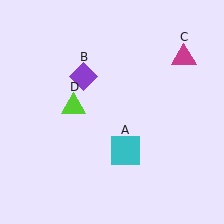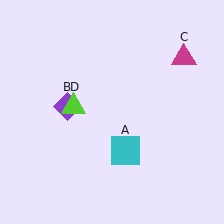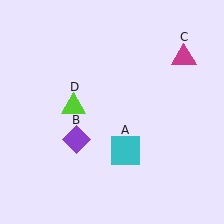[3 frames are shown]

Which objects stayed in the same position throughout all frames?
Cyan square (object A) and magenta triangle (object C) and lime triangle (object D) remained stationary.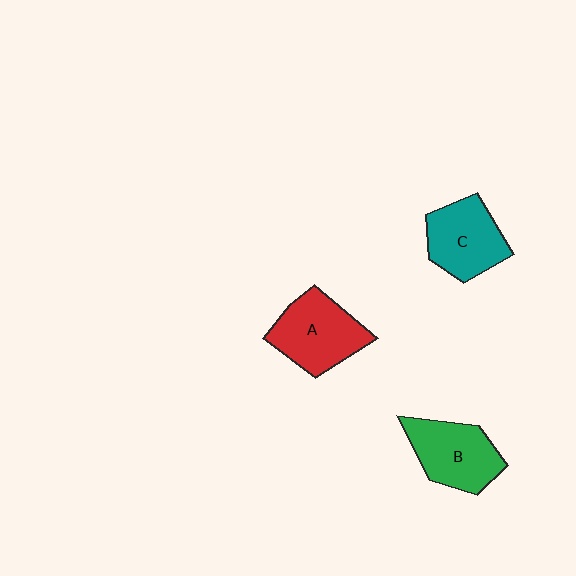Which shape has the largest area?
Shape A (red).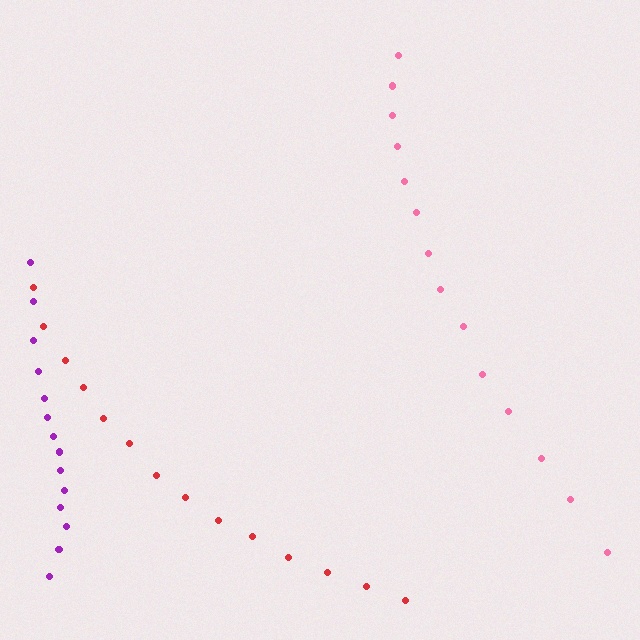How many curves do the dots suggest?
There are 3 distinct paths.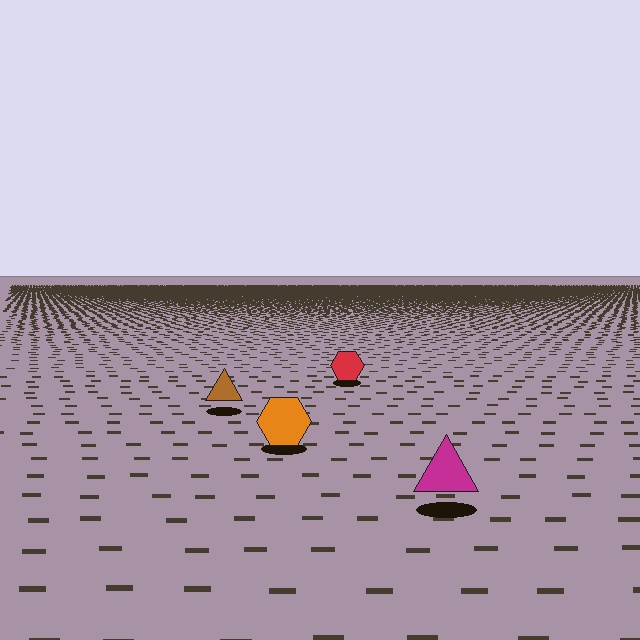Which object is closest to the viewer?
The magenta triangle is closest. The texture marks near it are larger and more spread out.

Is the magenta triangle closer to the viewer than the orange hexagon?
Yes. The magenta triangle is closer — you can tell from the texture gradient: the ground texture is coarser near it.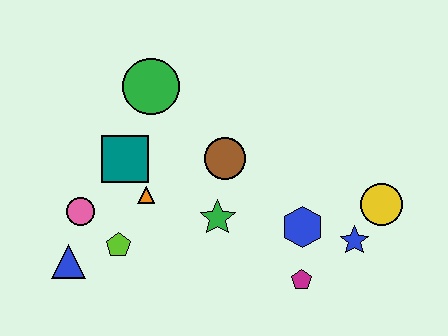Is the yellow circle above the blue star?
Yes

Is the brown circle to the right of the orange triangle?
Yes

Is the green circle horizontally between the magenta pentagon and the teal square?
Yes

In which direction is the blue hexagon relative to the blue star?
The blue hexagon is to the left of the blue star.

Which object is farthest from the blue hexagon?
The blue triangle is farthest from the blue hexagon.